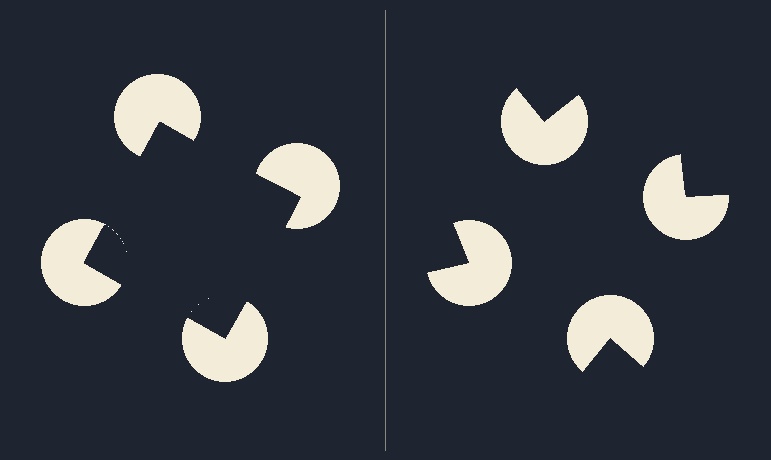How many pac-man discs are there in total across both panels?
8 — 4 on each side.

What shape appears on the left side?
An illusory square.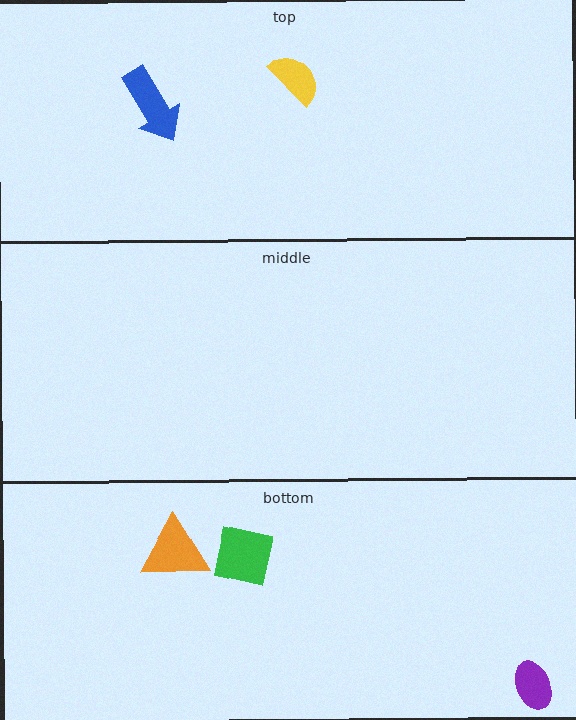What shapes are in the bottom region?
The orange triangle, the green square, the purple ellipse.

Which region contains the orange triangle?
The bottom region.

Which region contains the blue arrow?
The top region.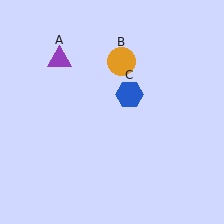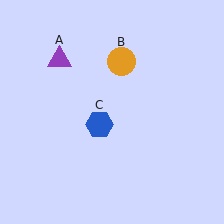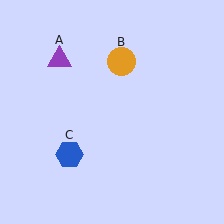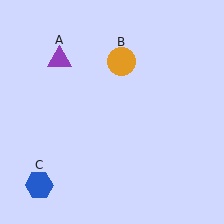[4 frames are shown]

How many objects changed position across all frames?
1 object changed position: blue hexagon (object C).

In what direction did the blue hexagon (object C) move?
The blue hexagon (object C) moved down and to the left.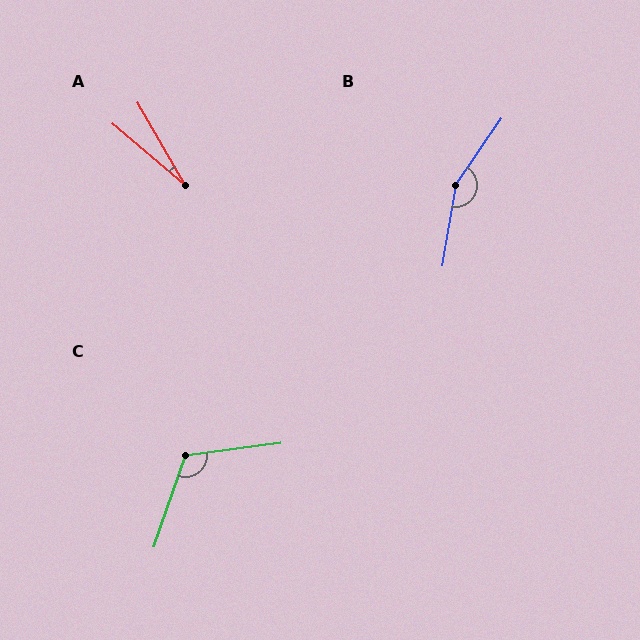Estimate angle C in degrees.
Approximately 116 degrees.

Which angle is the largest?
B, at approximately 155 degrees.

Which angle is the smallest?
A, at approximately 20 degrees.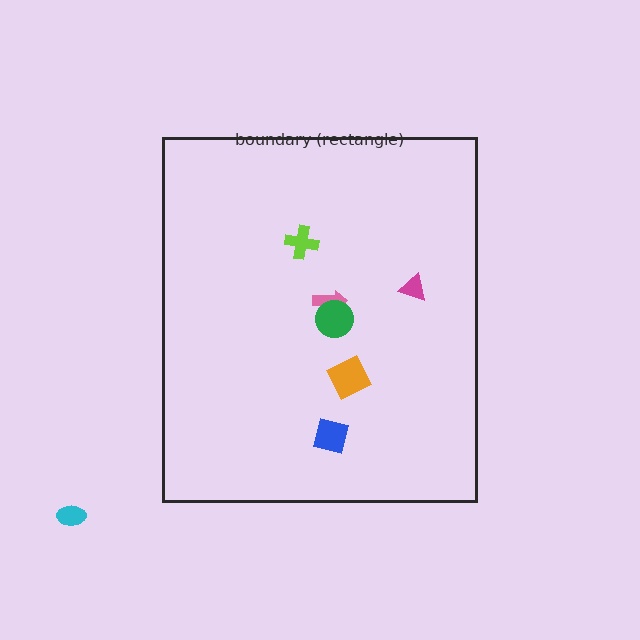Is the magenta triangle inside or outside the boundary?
Inside.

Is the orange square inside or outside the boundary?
Inside.